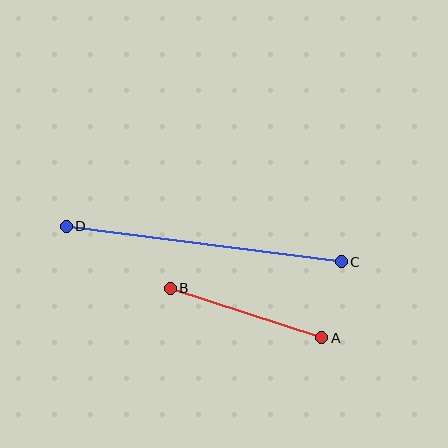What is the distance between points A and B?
The distance is approximately 159 pixels.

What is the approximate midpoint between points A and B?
The midpoint is at approximately (246, 313) pixels.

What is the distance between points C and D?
The distance is approximately 278 pixels.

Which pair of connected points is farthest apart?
Points C and D are farthest apart.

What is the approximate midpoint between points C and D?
The midpoint is at approximately (204, 244) pixels.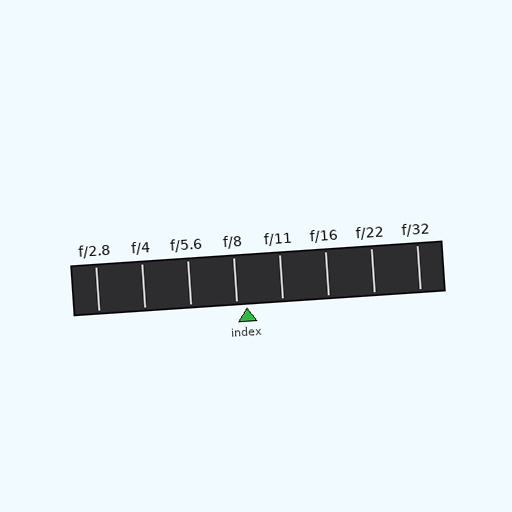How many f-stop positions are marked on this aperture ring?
There are 8 f-stop positions marked.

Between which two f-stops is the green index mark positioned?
The index mark is between f/8 and f/11.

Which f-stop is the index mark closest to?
The index mark is closest to f/8.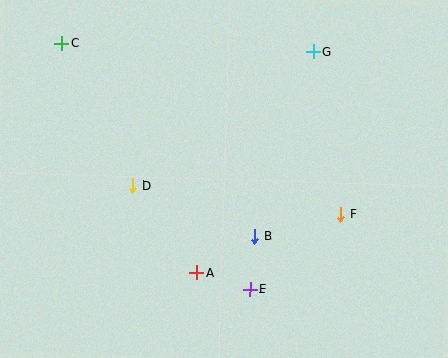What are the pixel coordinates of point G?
Point G is at (313, 52).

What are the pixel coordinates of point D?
Point D is at (132, 185).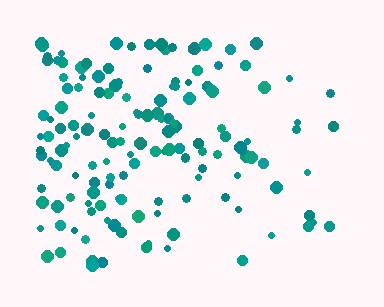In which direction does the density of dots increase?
From right to left, with the left side densest.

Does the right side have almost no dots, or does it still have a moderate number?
Still a moderate number, just noticeably fewer than the left.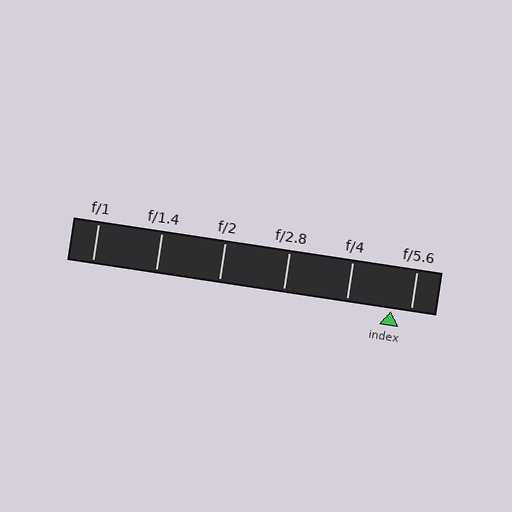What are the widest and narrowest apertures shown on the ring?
The widest aperture shown is f/1 and the narrowest is f/5.6.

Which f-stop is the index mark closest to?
The index mark is closest to f/5.6.